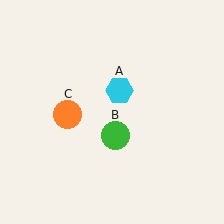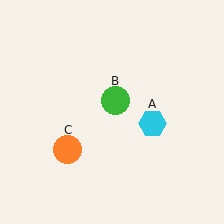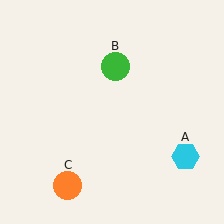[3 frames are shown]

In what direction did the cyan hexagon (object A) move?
The cyan hexagon (object A) moved down and to the right.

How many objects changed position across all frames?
3 objects changed position: cyan hexagon (object A), green circle (object B), orange circle (object C).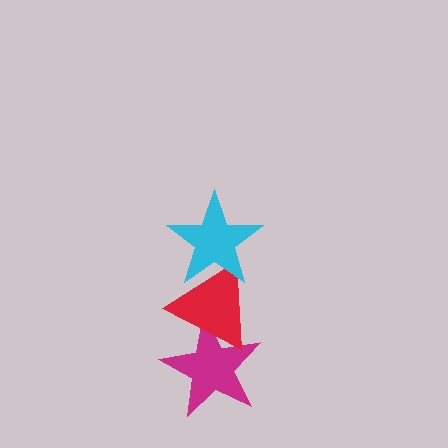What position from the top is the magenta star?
The magenta star is 3rd from the top.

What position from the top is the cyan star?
The cyan star is 1st from the top.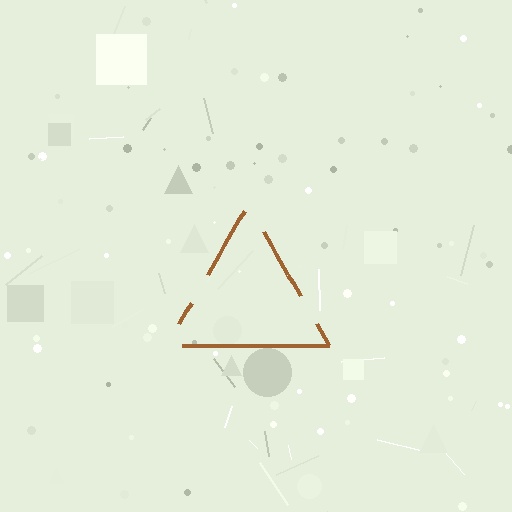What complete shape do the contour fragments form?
The contour fragments form a triangle.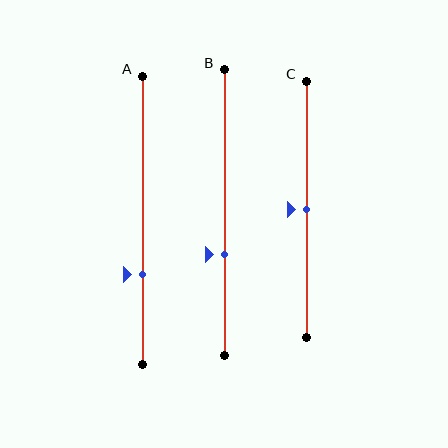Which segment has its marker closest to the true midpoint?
Segment C has its marker closest to the true midpoint.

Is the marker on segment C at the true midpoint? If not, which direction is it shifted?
Yes, the marker on segment C is at the true midpoint.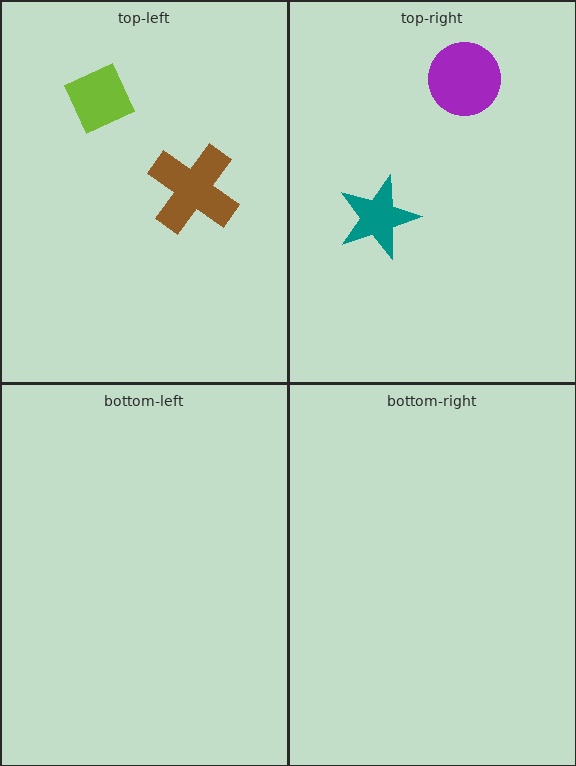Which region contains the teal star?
The top-right region.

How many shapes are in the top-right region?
2.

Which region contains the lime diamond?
The top-left region.